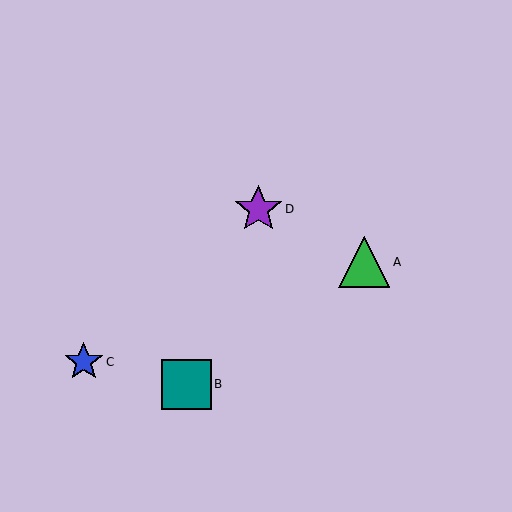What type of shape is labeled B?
Shape B is a teal square.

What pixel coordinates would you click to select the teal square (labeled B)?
Click at (186, 384) to select the teal square B.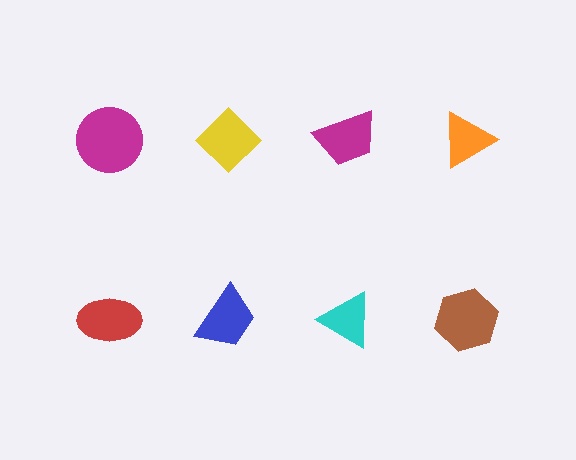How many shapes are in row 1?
4 shapes.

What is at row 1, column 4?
An orange triangle.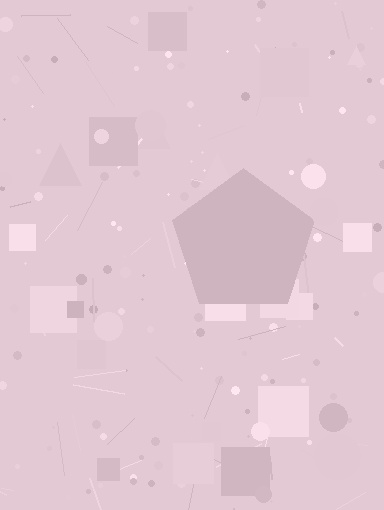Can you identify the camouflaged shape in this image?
The camouflaged shape is a pentagon.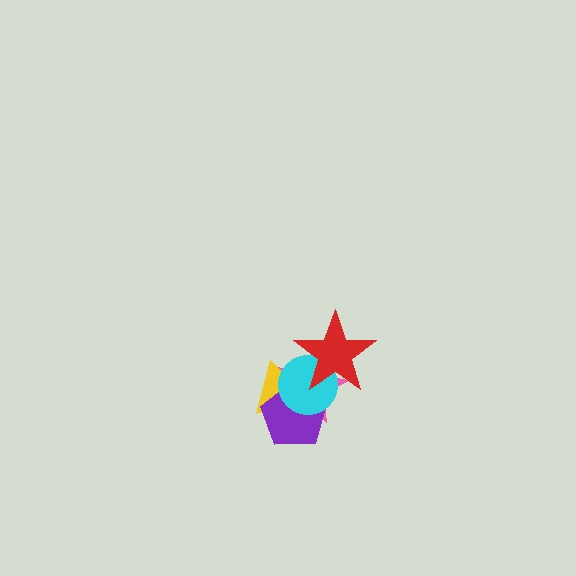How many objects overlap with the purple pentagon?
3 objects overlap with the purple pentagon.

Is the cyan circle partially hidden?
Yes, it is partially covered by another shape.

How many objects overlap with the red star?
2 objects overlap with the red star.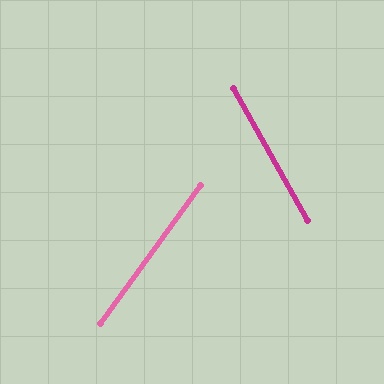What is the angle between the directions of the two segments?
Approximately 65 degrees.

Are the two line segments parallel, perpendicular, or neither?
Neither parallel nor perpendicular — they differ by about 65°.